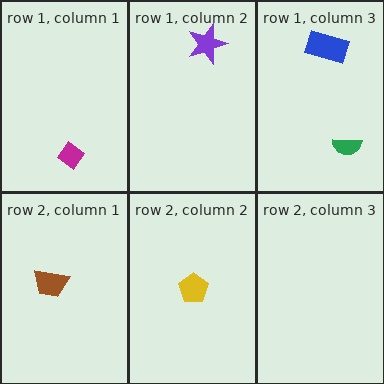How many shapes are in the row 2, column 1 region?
1.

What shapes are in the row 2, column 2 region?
The yellow pentagon.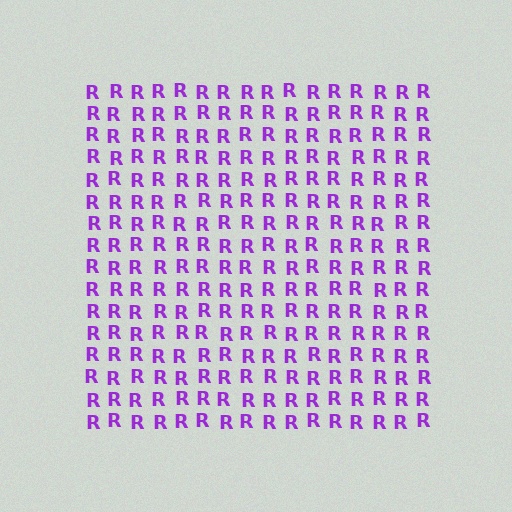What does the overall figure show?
The overall figure shows a square.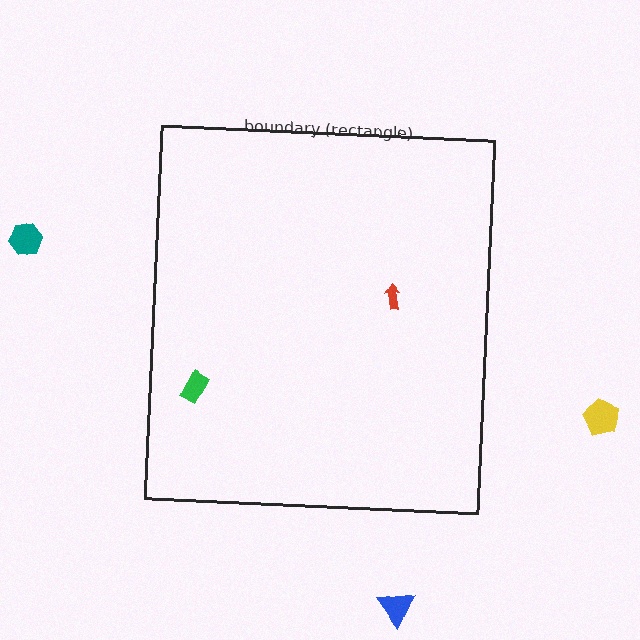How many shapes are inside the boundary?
2 inside, 3 outside.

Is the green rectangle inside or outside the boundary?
Inside.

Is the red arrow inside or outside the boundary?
Inside.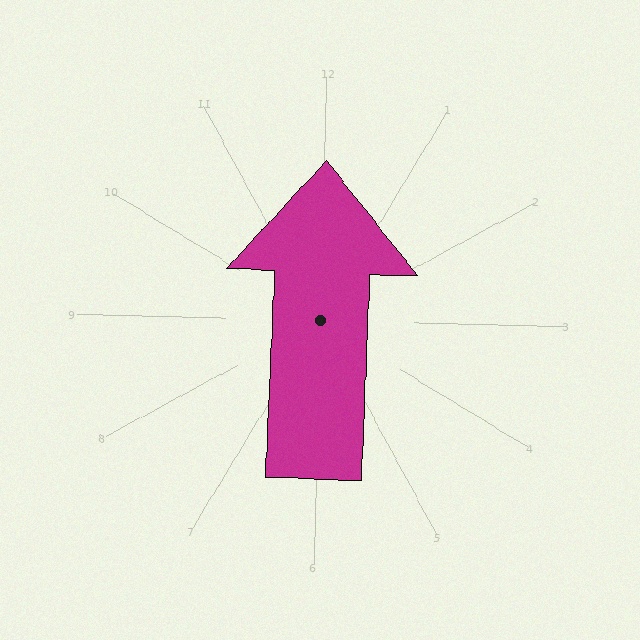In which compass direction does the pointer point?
North.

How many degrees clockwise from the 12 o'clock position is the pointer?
Approximately 1 degrees.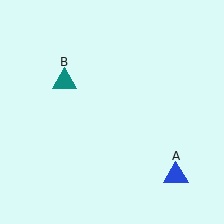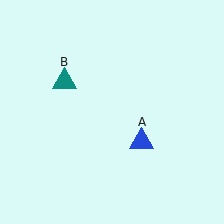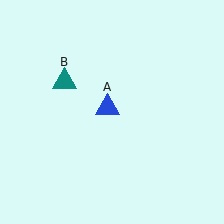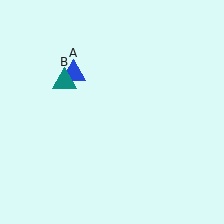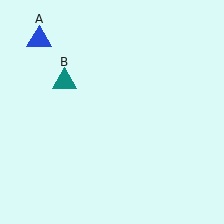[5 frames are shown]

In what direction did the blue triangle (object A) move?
The blue triangle (object A) moved up and to the left.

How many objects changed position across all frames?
1 object changed position: blue triangle (object A).